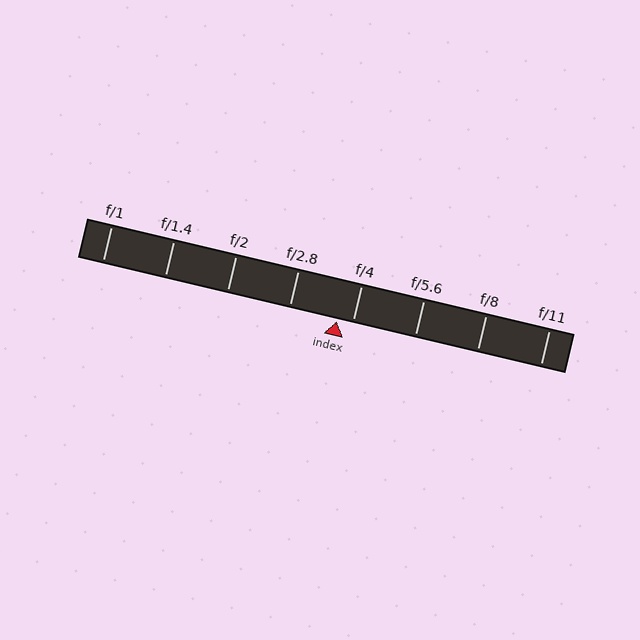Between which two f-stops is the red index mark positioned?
The index mark is between f/2.8 and f/4.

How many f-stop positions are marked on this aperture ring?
There are 8 f-stop positions marked.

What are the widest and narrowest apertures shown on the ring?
The widest aperture shown is f/1 and the narrowest is f/11.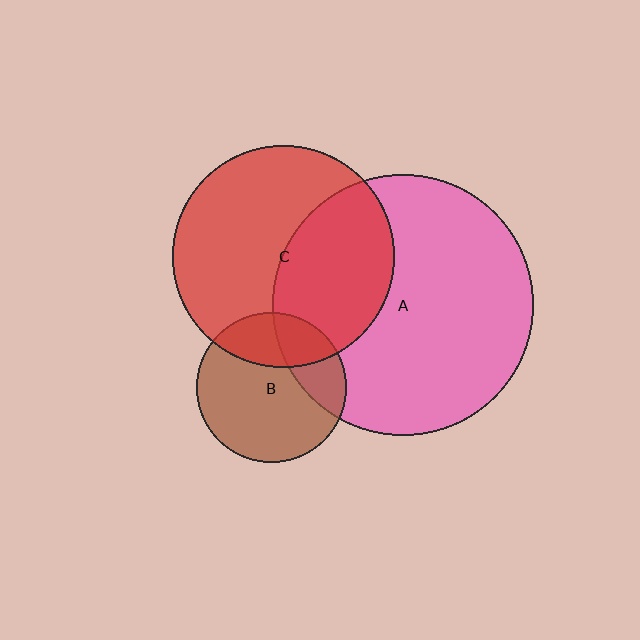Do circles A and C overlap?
Yes.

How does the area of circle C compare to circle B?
Approximately 2.2 times.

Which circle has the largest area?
Circle A (pink).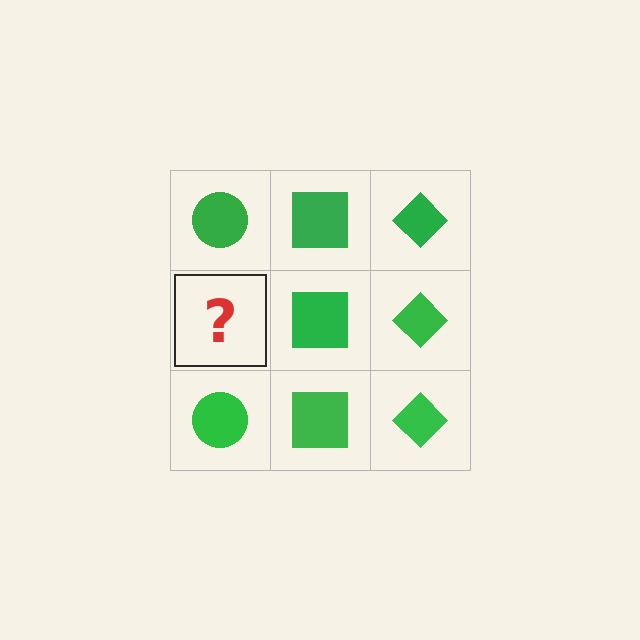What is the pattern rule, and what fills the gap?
The rule is that each column has a consistent shape. The gap should be filled with a green circle.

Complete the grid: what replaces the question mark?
The question mark should be replaced with a green circle.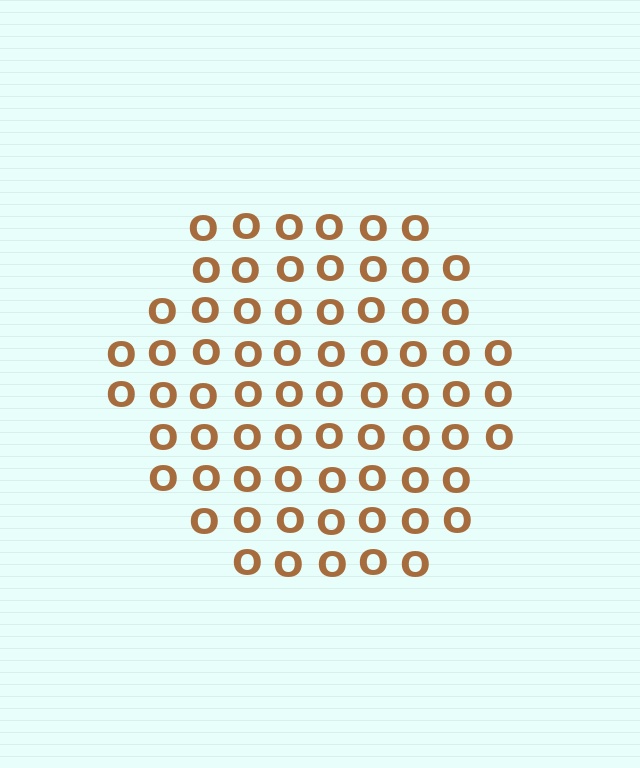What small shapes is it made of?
It is made of small letter O's.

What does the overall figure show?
The overall figure shows a hexagon.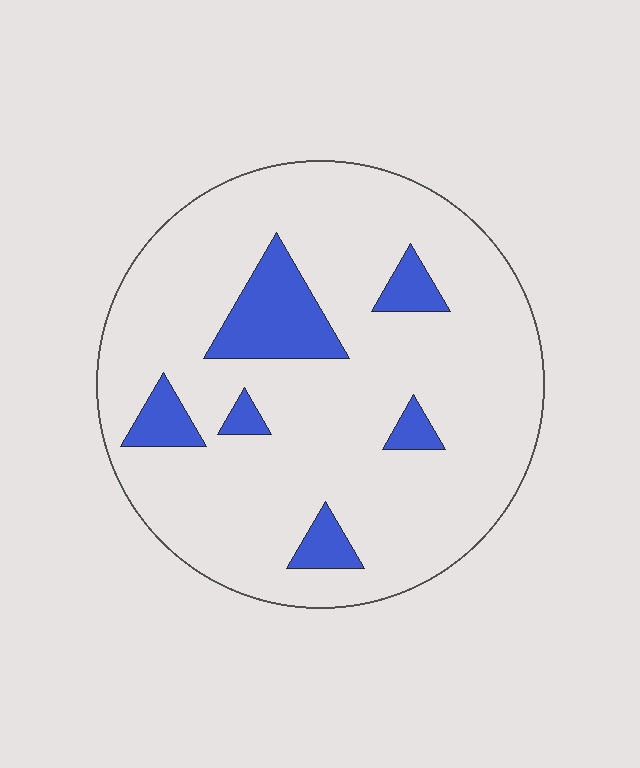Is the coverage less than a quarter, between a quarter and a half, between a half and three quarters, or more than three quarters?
Less than a quarter.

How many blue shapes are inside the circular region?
6.